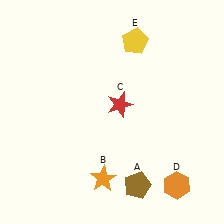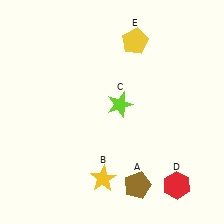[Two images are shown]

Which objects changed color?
B changed from orange to yellow. C changed from red to lime. D changed from orange to red.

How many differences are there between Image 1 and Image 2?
There are 3 differences between the two images.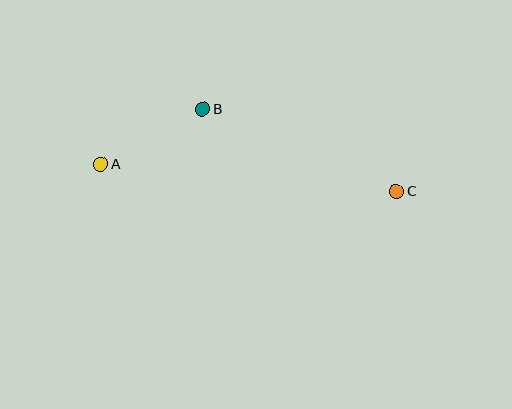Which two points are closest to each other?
Points A and B are closest to each other.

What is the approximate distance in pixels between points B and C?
The distance between B and C is approximately 210 pixels.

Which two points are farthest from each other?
Points A and C are farthest from each other.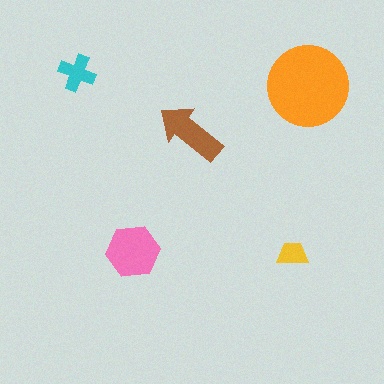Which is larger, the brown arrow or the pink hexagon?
The pink hexagon.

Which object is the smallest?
The yellow trapezoid.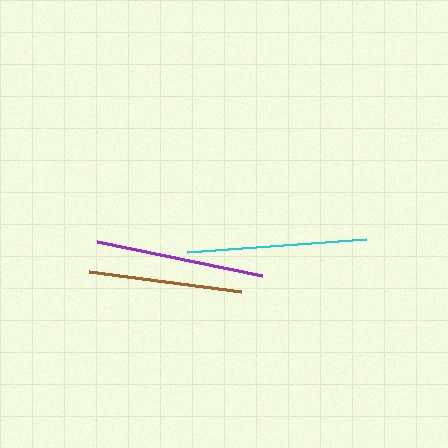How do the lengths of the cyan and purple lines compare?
The cyan and purple lines are approximately the same length.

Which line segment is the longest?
The cyan line is the longest at approximately 179 pixels.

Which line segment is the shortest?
The brown line is the shortest at approximately 154 pixels.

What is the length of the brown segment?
The brown segment is approximately 154 pixels long.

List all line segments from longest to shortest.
From longest to shortest: cyan, purple, brown.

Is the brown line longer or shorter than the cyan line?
The cyan line is longer than the brown line.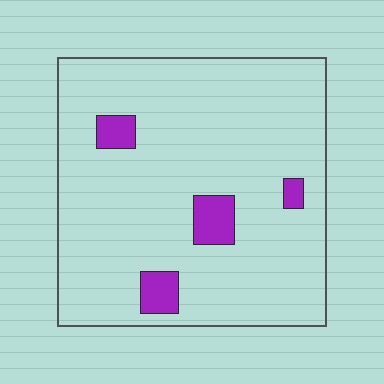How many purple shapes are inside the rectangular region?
4.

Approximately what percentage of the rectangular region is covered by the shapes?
Approximately 10%.